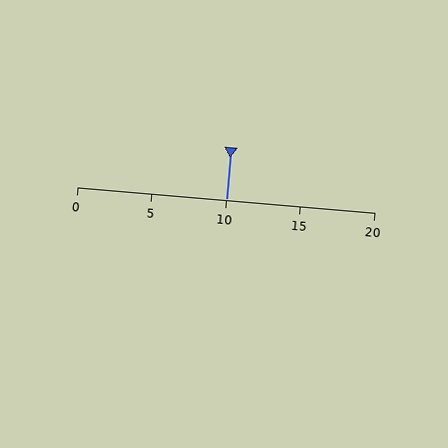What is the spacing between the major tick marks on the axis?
The major ticks are spaced 5 apart.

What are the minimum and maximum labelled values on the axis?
The axis runs from 0 to 20.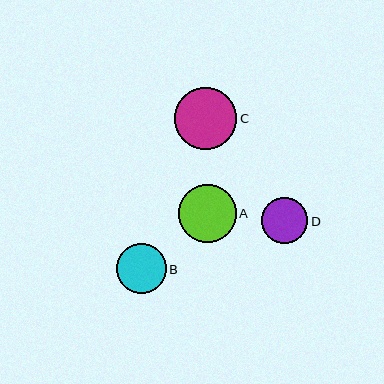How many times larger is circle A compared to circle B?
Circle A is approximately 1.2 times the size of circle B.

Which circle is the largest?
Circle C is the largest with a size of approximately 62 pixels.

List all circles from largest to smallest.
From largest to smallest: C, A, B, D.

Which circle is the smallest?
Circle D is the smallest with a size of approximately 46 pixels.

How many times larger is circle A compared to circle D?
Circle A is approximately 1.3 times the size of circle D.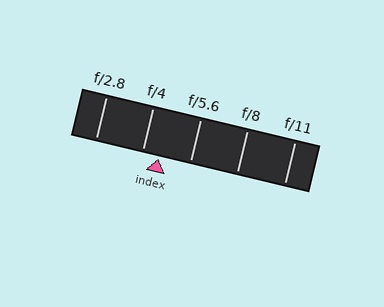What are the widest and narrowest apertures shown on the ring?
The widest aperture shown is f/2.8 and the narrowest is f/11.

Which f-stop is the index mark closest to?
The index mark is closest to f/4.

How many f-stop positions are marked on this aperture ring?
There are 5 f-stop positions marked.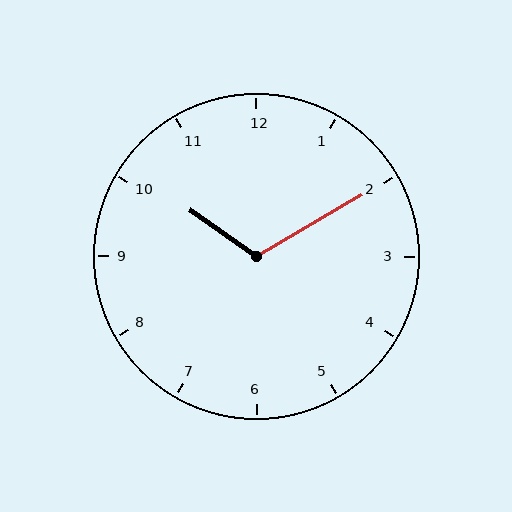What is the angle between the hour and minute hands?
Approximately 115 degrees.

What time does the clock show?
10:10.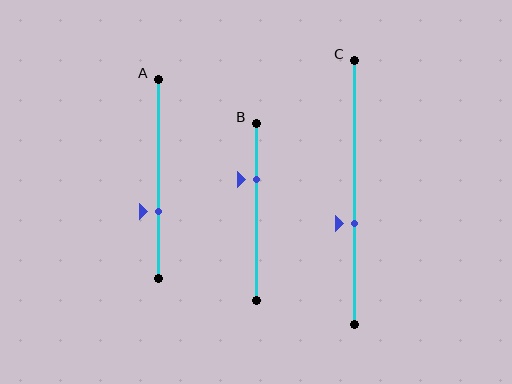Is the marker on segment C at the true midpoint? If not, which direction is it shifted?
No, the marker on segment C is shifted downward by about 12% of the segment length.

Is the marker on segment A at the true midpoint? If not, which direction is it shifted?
No, the marker on segment A is shifted downward by about 16% of the segment length.